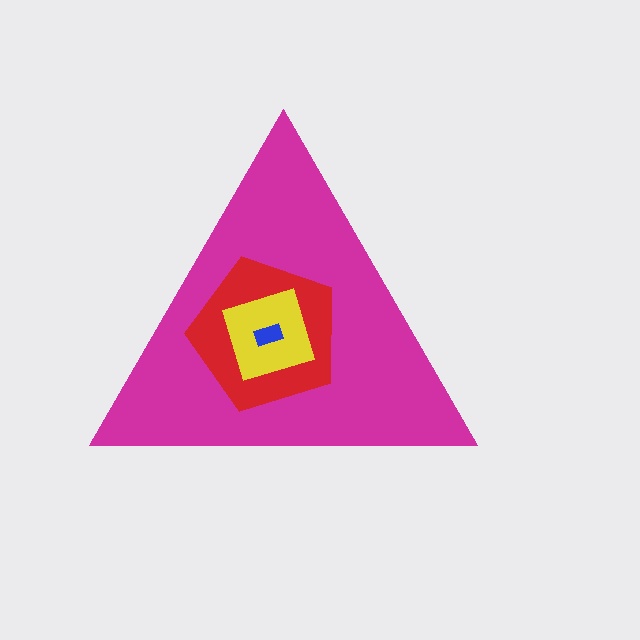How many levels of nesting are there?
4.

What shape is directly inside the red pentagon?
The yellow diamond.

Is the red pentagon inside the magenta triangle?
Yes.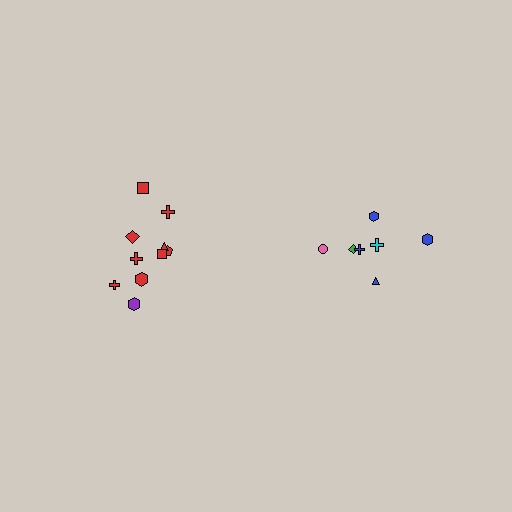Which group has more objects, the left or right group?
The left group.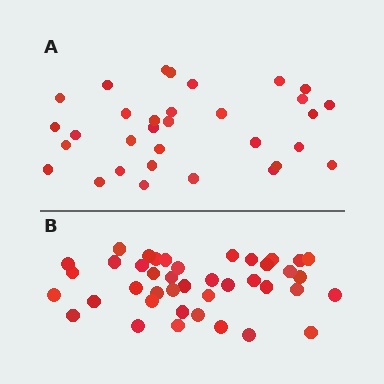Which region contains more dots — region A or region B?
Region B (the bottom region) has more dots.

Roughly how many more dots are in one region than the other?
Region B has roughly 8 or so more dots than region A.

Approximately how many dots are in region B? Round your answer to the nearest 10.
About 40 dots. (The exact count is 41, which rounds to 40.)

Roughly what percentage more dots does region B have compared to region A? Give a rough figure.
About 30% more.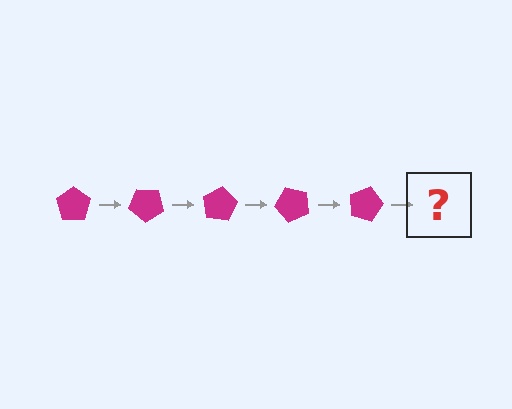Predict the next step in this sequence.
The next step is a magenta pentagon rotated 200 degrees.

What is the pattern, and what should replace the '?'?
The pattern is that the pentagon rotates 40 degrees each step. The '?' should be a magenta pentagon rotated 200 degrees.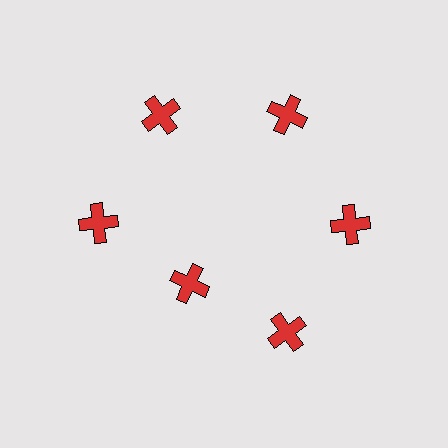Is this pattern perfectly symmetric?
No. The 6 red crosses are arranged in a ring, but one element near the 7 o'clock position is pulled inward toward the center, breaking the 6-fold rotational symmetry.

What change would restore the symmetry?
The symmetry would be restored by moving it outward, back onto the ring so that all 6 crosses sit at equal angles and equal distance from the center.